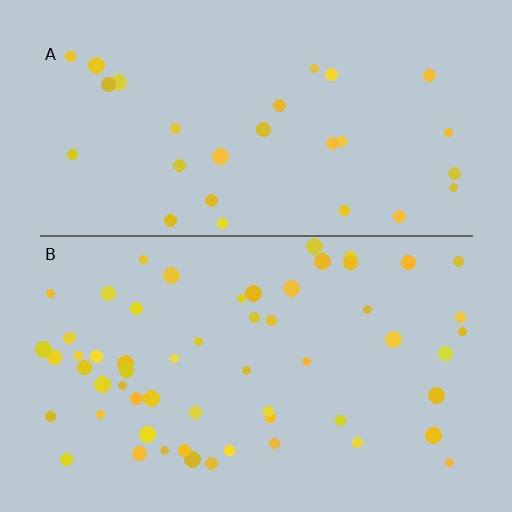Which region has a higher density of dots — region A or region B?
B (the bottom).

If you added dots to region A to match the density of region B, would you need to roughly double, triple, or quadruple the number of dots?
Approximately double.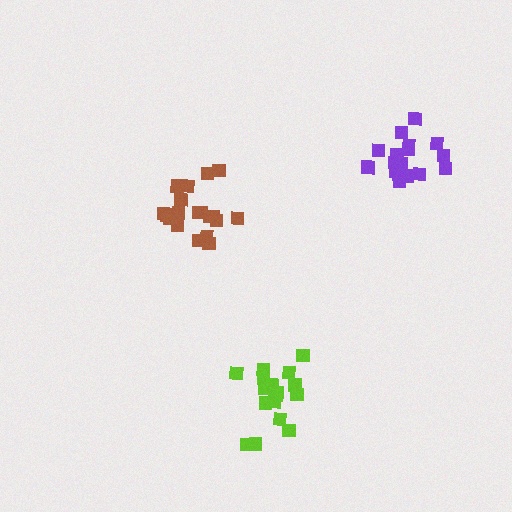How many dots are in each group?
Group 1: 19 dots, Group 2: 17 dots, Group 3: 17 dots (53 total).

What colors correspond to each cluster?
The clusters are colored: brown, lime, purple.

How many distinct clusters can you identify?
There are 3 distinct clusters.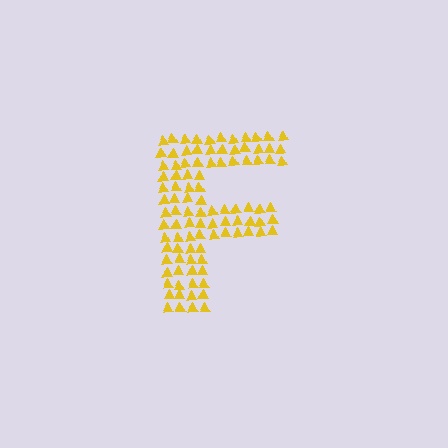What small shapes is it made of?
It is made of small triangles.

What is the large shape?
The large shape is the letter F.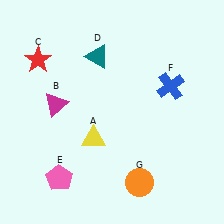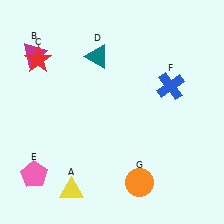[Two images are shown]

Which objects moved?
The objects that moved are: the yellow triangle (A), the magenta triangle (B), the pink pentagon (E).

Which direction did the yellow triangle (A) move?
The yellow triangle (A) moved down.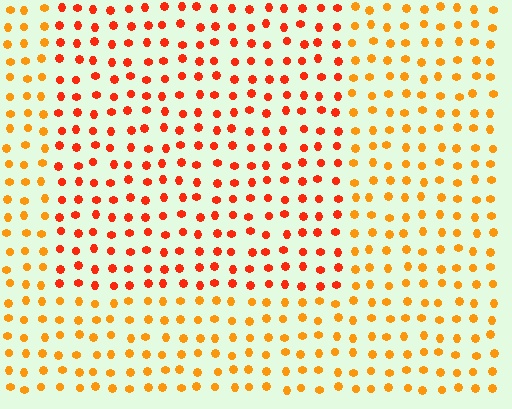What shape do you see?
I see a rectangle.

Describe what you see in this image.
The image is filled with small orange elements in a uniform arrangement. A rectangle-shaped region is visible where the elements are tinted to a slightly different hue, forming a subtle color boundary.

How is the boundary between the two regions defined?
The boundary is defined purely by a slight shift in hue (about 28 degrees). Spacing, size, and orientation are identical on both sides.